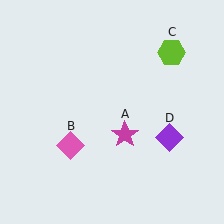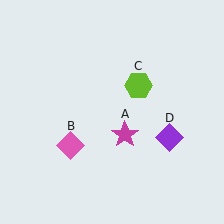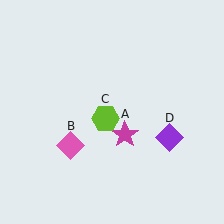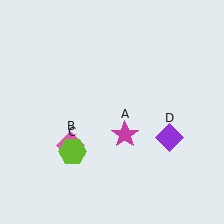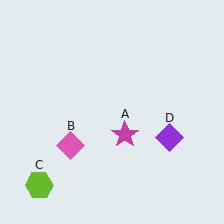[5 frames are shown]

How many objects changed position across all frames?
1 object changed position: lime hexagon (object C).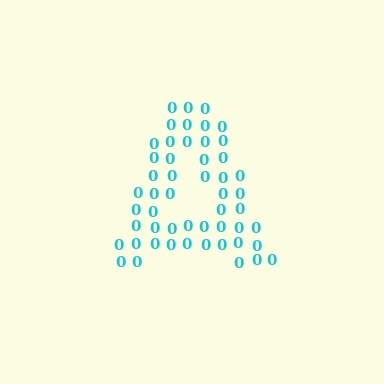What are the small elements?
The small elements are digit 0's.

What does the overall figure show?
The overall figure shows the letter A.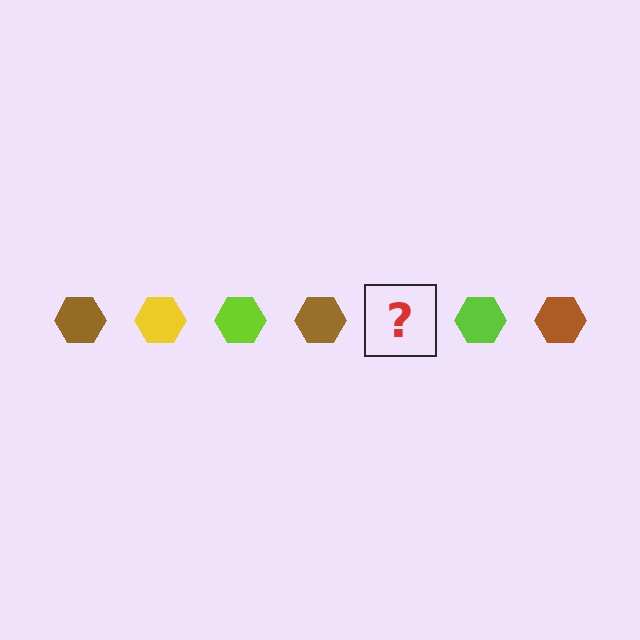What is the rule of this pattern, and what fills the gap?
The rule is that the pattern cycles through brown, yellow, lime hexagons. The gap should be filled with a yellow hexagon.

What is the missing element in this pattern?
The missing element is a yellow hexagon.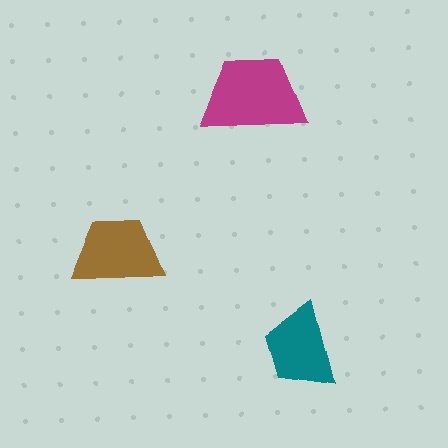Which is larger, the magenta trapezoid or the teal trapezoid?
The magenta one.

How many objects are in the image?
There are 3 objects in the image.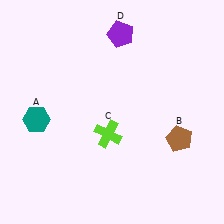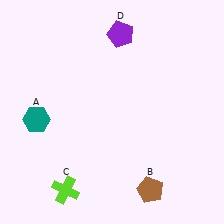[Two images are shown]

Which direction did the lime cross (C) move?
The lime cross (C) moved down.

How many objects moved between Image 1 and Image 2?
2 objects moved between the two images.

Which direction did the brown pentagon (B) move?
The brown pentagon (B) moved down.